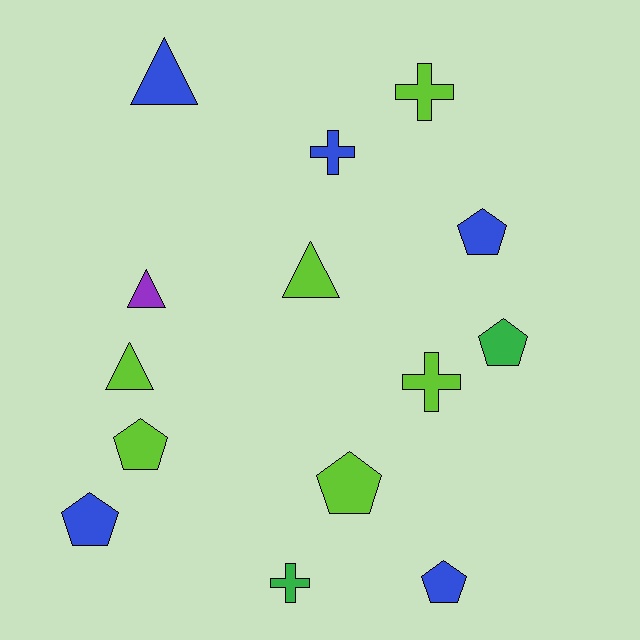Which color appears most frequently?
Lime, with 6 objects.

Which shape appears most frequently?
Pentagon, with 6 objects.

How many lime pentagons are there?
There are 2 lime pentagons.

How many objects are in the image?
There are 14 objects.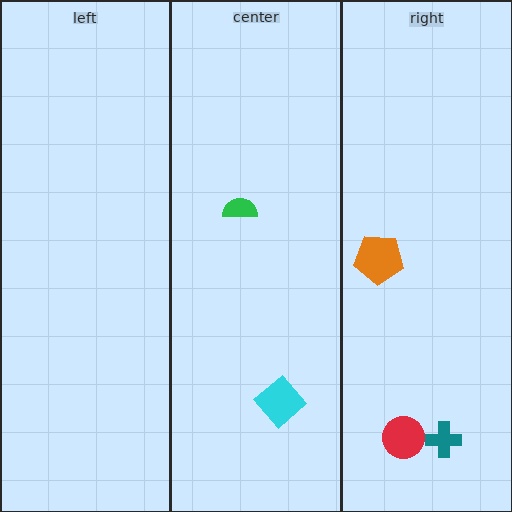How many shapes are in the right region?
3.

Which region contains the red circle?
The right region.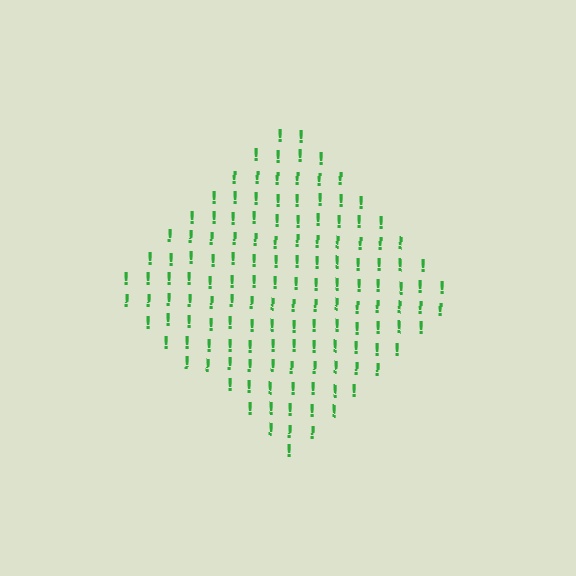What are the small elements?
The small elements are exclamation marks.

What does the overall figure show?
The overall figure shows a diamond.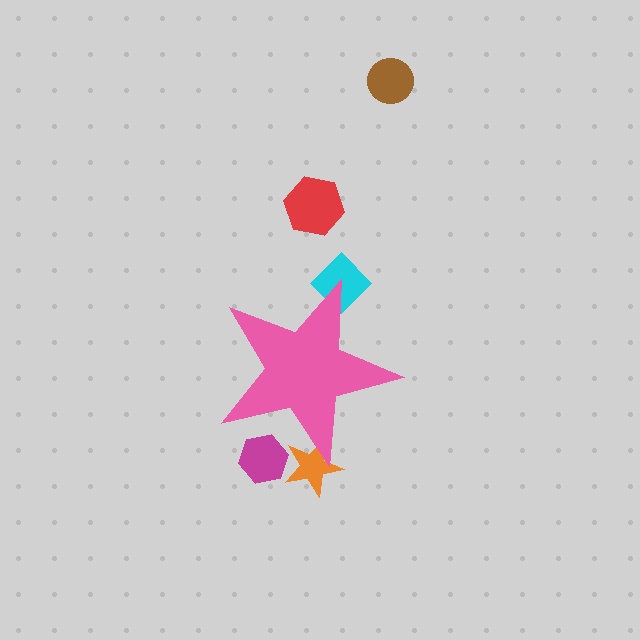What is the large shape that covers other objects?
A pink star.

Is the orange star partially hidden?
Yes, the orange star is partially hidden behind the pink star.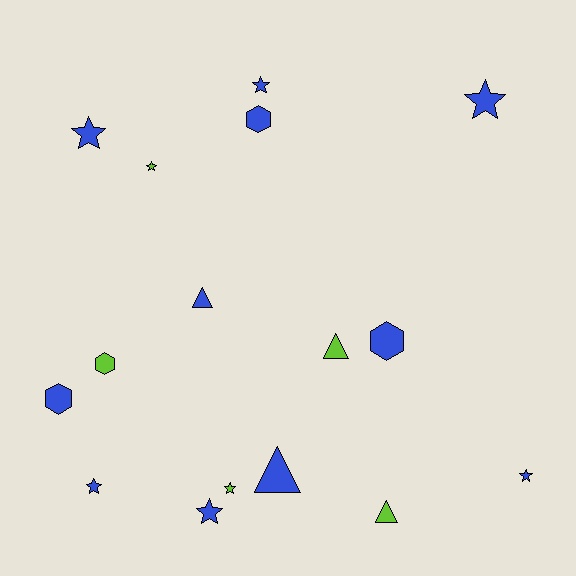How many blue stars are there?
There are 6 blue stars.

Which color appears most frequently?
Blue, with 11 objects.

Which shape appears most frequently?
Star, with 8 objects.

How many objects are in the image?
There are 16 objects.